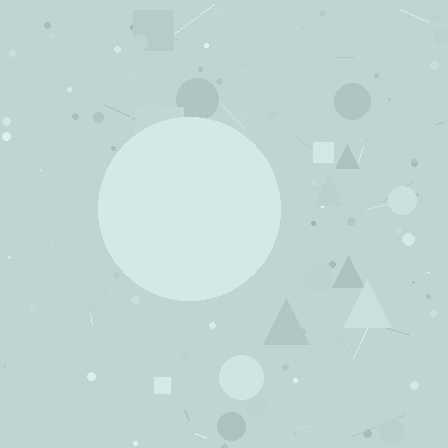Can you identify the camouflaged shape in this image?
The camouflaged shape is a circle.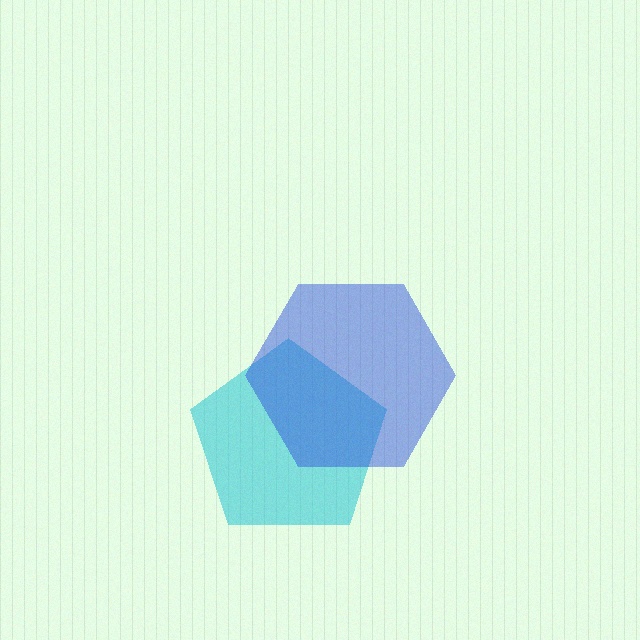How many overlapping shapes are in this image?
There are 2 overlapping shapes in the image.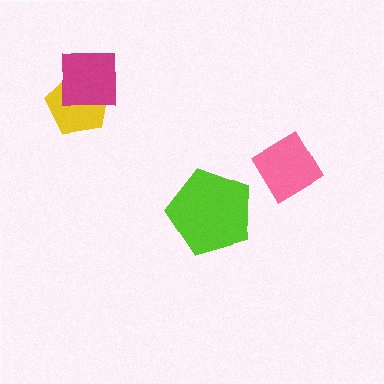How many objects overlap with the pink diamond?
0 objects overlap with the pink diamond.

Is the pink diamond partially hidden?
No, no other shape covers it.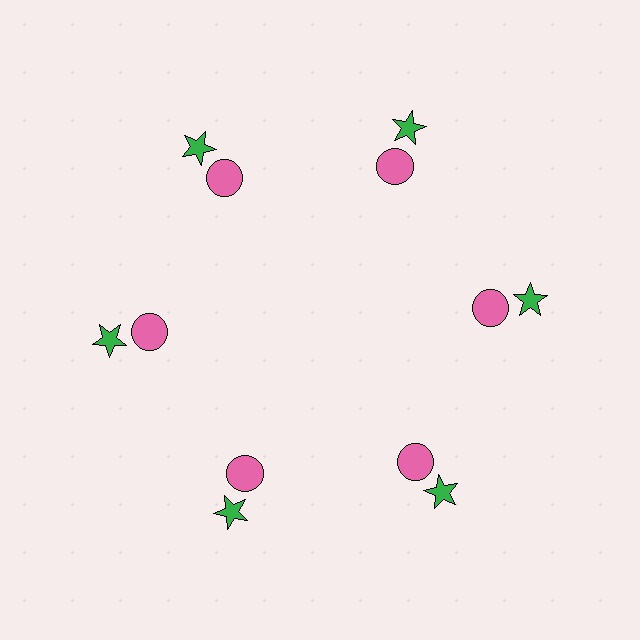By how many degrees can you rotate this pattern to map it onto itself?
The pattern maps onto itself every 60 degrees of rotation.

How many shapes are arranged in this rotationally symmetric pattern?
There are 12 shapes, arranged in 6 groups of 2.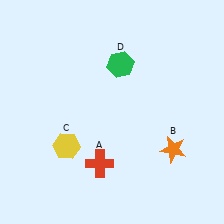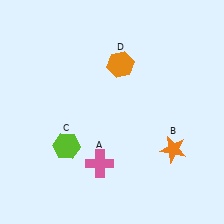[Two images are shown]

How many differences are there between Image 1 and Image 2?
There are 3 differences between the two images.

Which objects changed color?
A changed from red to pink. C changed from yellow to lime. D changed from green to orange.